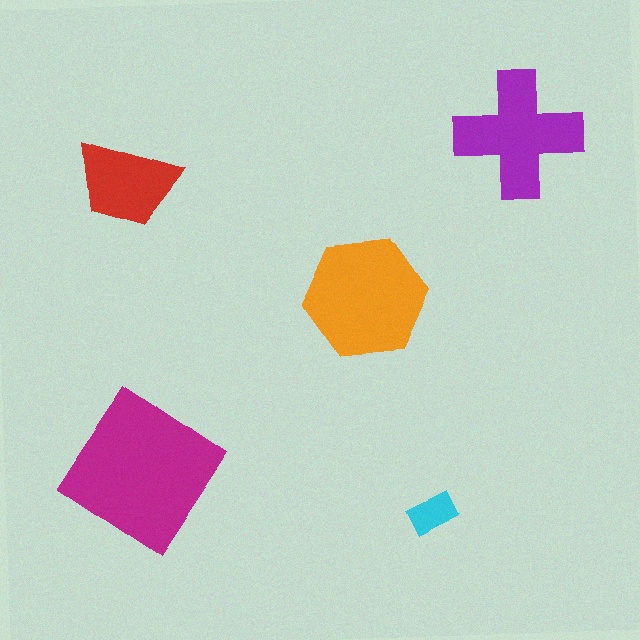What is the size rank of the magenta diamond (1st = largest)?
1st.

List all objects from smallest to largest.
The cyan rectangle, the red trapezoid, the purple cross, the orange hexagon, the magenta diamond.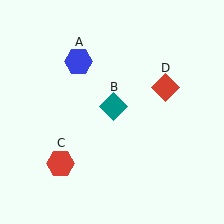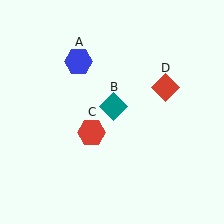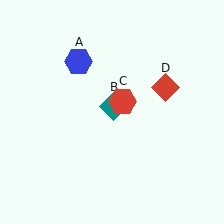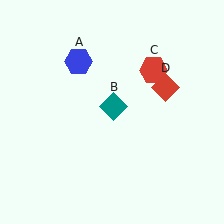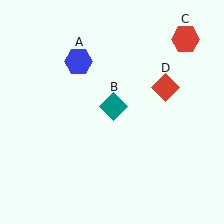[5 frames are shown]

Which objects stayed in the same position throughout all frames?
Blue hexagon (object A) and teal diamond (object B) and red diamond (object D) remained stationary.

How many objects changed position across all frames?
1 object changed position: red hexagon (object C).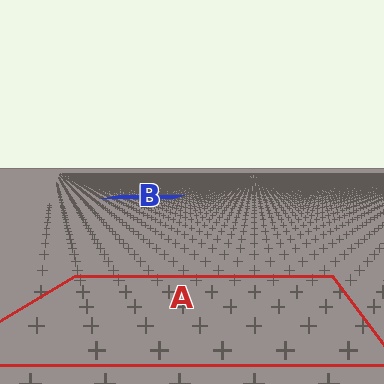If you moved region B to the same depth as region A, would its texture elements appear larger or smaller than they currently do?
They would appear larger. At a closer depth, the same texture elements are projected at a bigger on-screen size.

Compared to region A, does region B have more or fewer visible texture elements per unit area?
Region B has more texture elements per unit area — they are packed more densely because it is farther away.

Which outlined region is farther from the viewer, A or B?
Region B is farther from the viewer — the texture elements inside it appear smaller and more densely packed.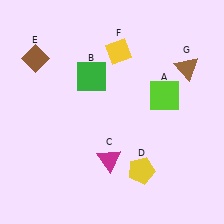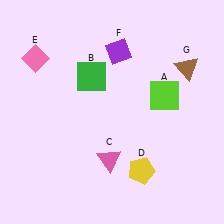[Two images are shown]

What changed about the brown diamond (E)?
In Image 1, E is brown. In Image 2, it changed to pink.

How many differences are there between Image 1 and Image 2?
There are 3 differences between the two images.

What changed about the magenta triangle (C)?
In Image 1, C is magenta. In Image 2, it changed to pink.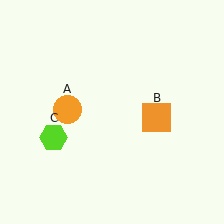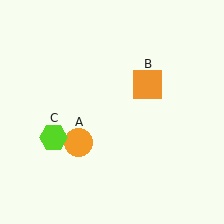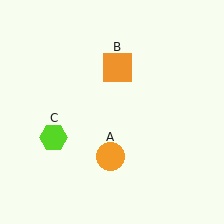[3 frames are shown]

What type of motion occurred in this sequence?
The orange circle (object A), orange square (object B) rotated counterclockwise around the center of the scene.